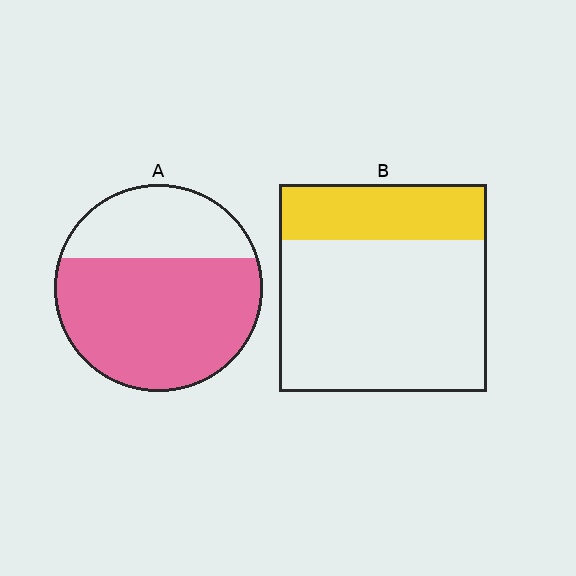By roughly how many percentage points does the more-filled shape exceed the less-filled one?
By roughly 40 percentage points (A over B).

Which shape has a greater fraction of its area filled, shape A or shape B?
Shape A.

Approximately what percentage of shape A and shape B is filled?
A is approximately 70% and B is approximately 25%.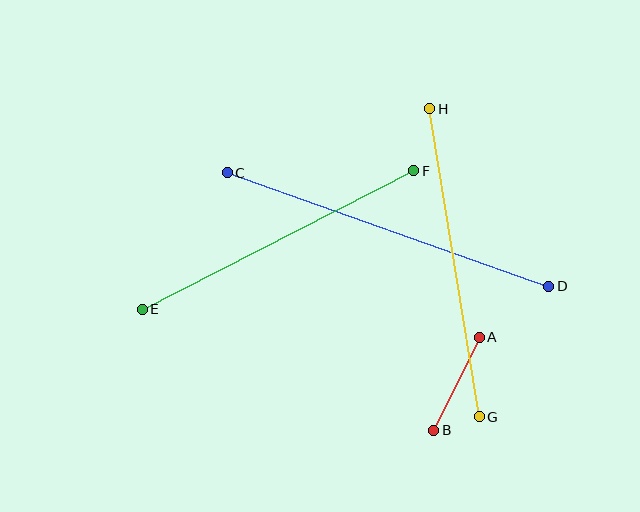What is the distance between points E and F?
The distance is approximately 305 pixels.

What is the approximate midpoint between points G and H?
The midpoint is at approximately (455, 263) pixels.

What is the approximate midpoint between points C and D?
The midpoint is at approximately (388, 230) pixels.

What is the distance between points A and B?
The distance is approximately 103 pixels.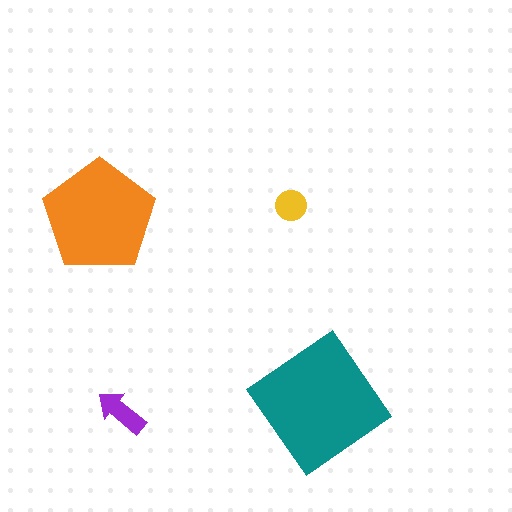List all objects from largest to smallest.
The teal diamond, the orange pentagon, the purple arrow, the yellow circle.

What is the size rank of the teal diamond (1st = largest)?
1st.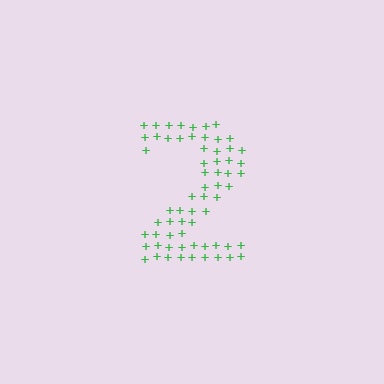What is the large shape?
The large shape is the digit 2.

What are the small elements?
The small elements are plus signs.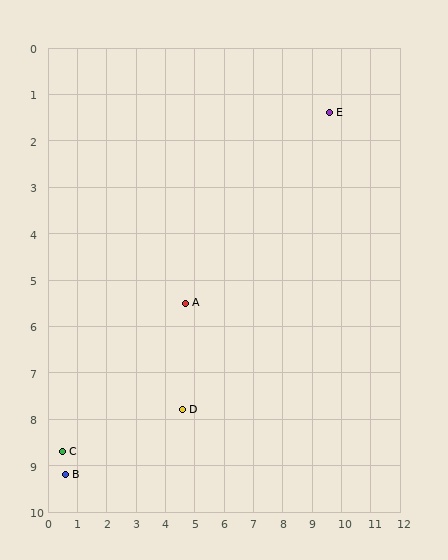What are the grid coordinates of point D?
Point D is at approximately (4.6, 7.8).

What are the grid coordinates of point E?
Point E is at approximately (9.6, 1.4).